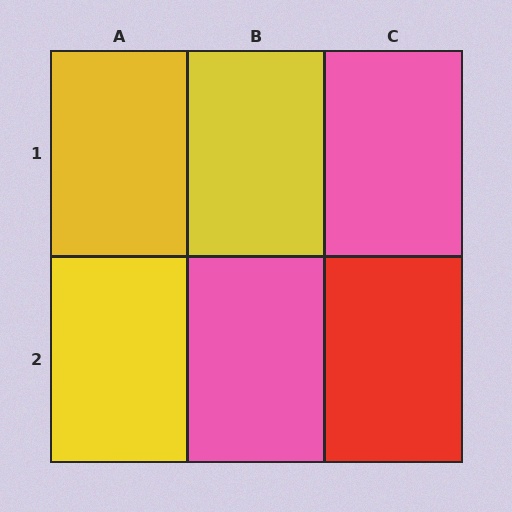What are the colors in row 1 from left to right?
Yellow, yellow, pink.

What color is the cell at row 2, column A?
Yellow.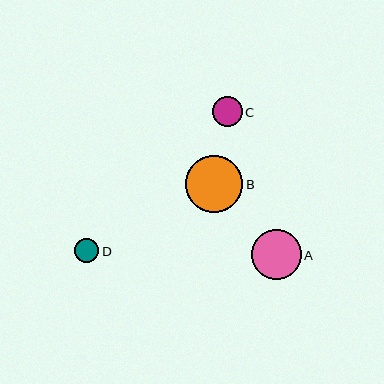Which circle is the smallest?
Circle D is the smallest with a size of approximately 24 pixels.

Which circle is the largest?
Circle B is the largest with a size of approximately 58 pixels.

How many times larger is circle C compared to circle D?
Circle C is approximately 1.2 times the size of circle D.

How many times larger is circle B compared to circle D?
Circle B is approximately 2.4 times the size of circle D.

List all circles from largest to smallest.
From largest to smallest: B, A, C, D.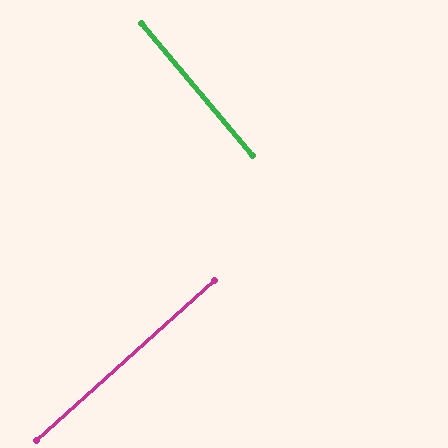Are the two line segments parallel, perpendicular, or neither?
Perpendicular — they meet at approximately 88°.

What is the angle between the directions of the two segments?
Approximately 88 degrees.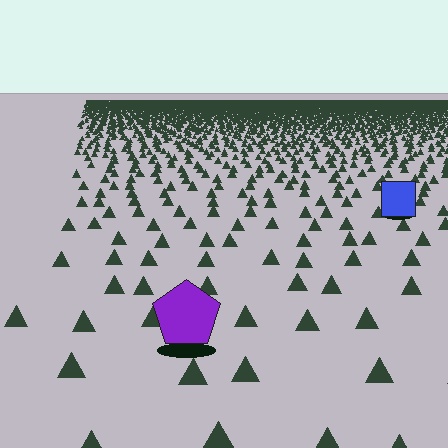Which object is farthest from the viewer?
The blue square is farthest from the viewer. It appears smaller and the ground texture around it is denser.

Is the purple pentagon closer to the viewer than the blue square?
Yes. The purple pentagon is closer — you can tell from the texture gradient: the ground texture is coarser near it.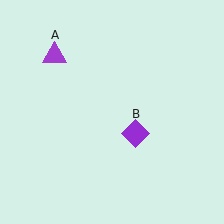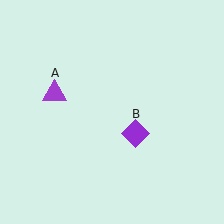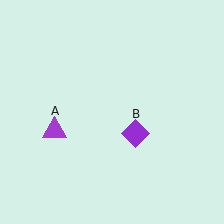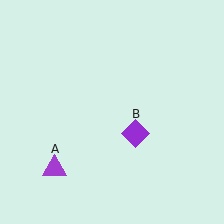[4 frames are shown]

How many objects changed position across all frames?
1 object changed position: purple triangle (object A).